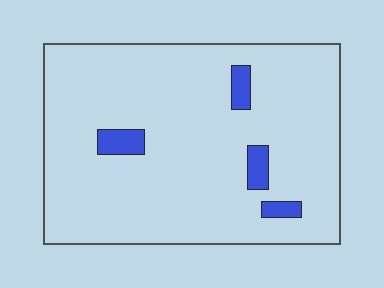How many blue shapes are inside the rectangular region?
4.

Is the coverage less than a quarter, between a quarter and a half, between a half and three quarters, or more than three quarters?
Less than a quarter.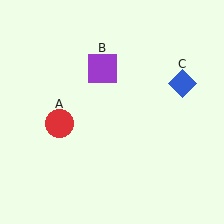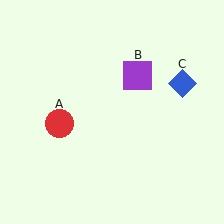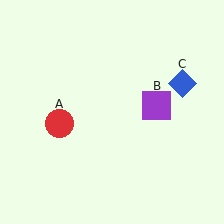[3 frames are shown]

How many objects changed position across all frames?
1 object changed position: purple square (object B).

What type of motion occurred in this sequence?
The purple square (object B) rotated clockwise around the center of the scene.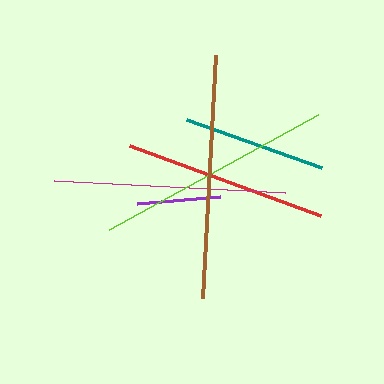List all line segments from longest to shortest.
From longest to shortest: brown, lime, magenta, red, teal, purple.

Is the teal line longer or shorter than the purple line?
The teal line is longer than the purple line.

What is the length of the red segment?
The red segment is approximately 203 pixels long.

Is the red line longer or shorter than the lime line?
The lime line is longer than the red line.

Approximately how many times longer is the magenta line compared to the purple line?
The magenta line is approximately 2.8 times the length of the purple line.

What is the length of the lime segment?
The lime segment is approximately 238 pixels long.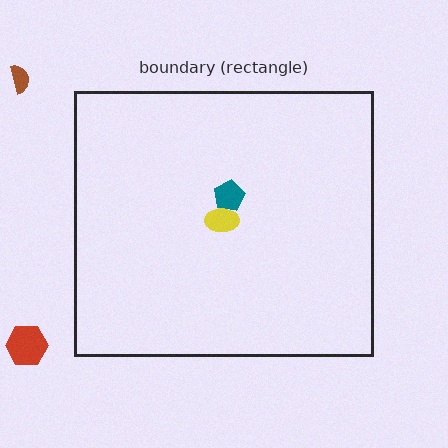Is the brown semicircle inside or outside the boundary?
Outside.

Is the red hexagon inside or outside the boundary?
Outside.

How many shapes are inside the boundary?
2 inside, 2 outside.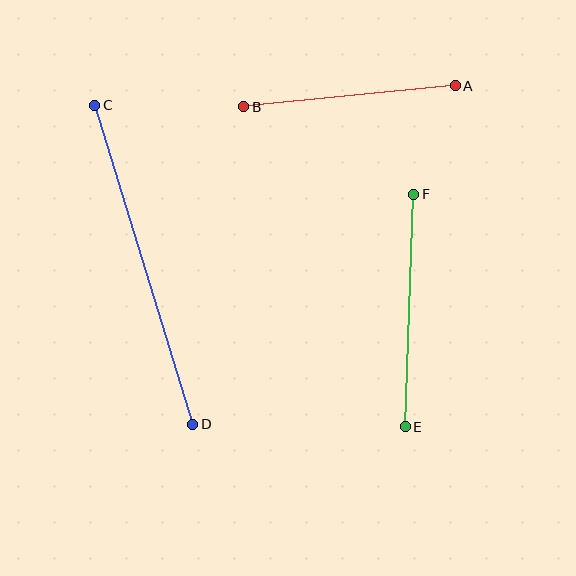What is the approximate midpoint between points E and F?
The midpoint is at approximately (410, 311) pixels.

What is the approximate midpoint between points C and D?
The midpoint is at approximately (144, 265) pixels.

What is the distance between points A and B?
The distance is approximately 212 pixels.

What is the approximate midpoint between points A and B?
The midpoint is at approximately (350, 96) pixels.